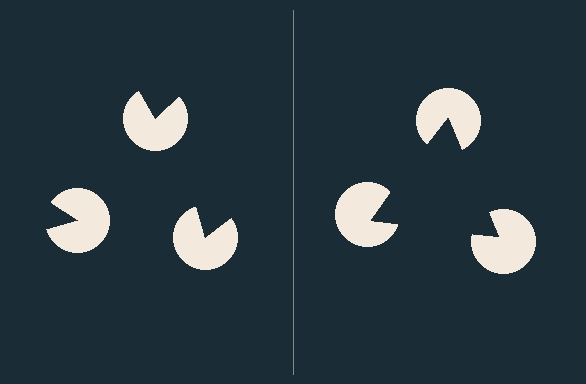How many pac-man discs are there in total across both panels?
6 — 3 on each side.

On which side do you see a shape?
An illusory triangle appears on the right side. On the left side the wedge cuts are rotated, so no coherent shape forms.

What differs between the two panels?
The pac-man discs are positioned identically on both sides; only the wedge orientations differ. On the right they align to a triangle; on the left they are misaligned.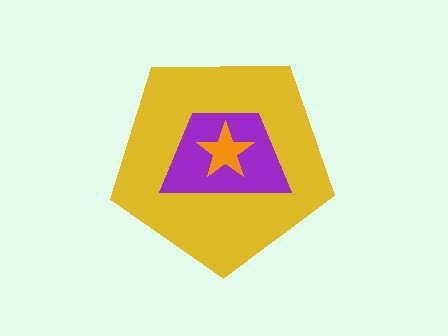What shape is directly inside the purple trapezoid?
The orange star.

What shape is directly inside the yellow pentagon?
The purple trapezoid.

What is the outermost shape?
The yellow pentagon.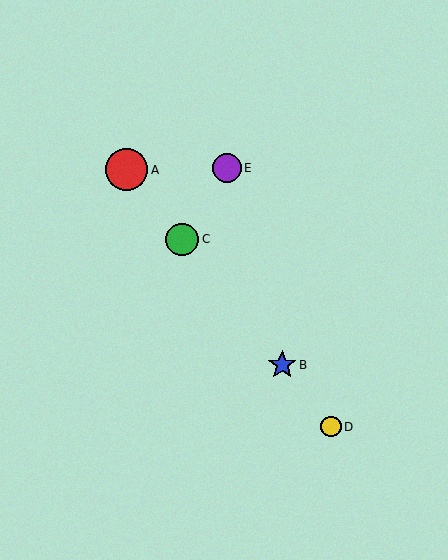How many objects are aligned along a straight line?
4 objects (A, B, C, D) are aligned along a straight line.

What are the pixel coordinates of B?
Object B is at (282, 365).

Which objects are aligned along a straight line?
Objects A, B, C, D are aligned along a straight line.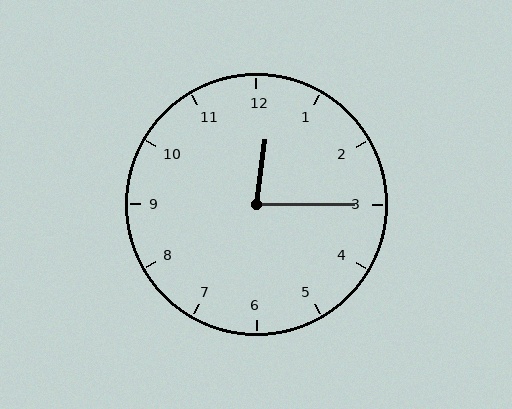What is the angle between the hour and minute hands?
Approximately 82 degrees.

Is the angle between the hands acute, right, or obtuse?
It is acute.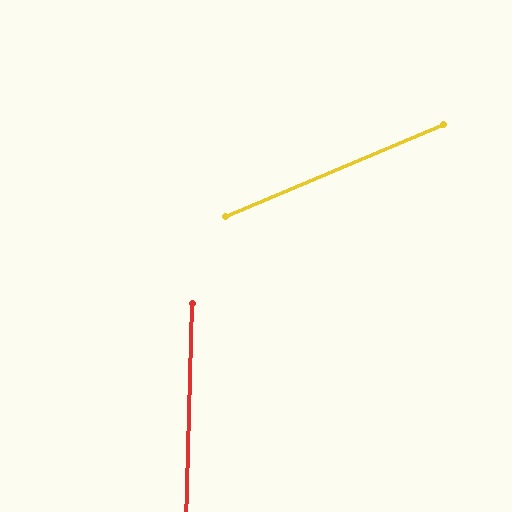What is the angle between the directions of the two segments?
Approximately 66 degrees.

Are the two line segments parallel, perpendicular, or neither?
Neither parallel nor perpendicular — they differ by about 66°.